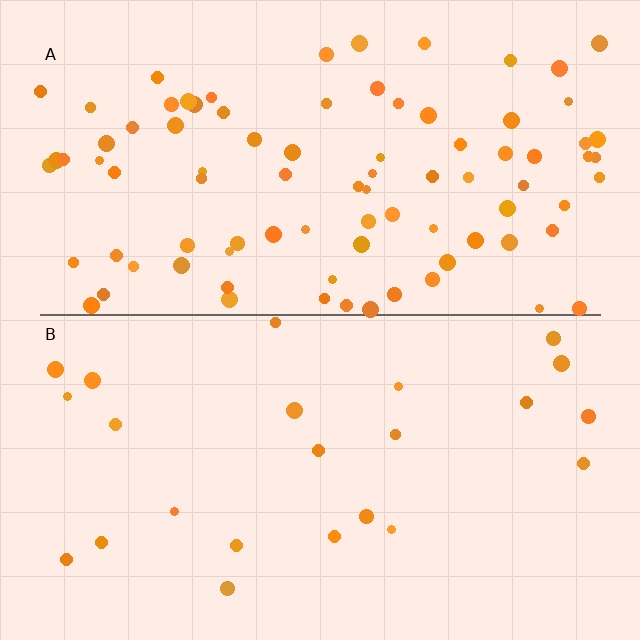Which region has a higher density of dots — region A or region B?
A (the top).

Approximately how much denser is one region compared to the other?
Approximately 3.7× — region A over region B.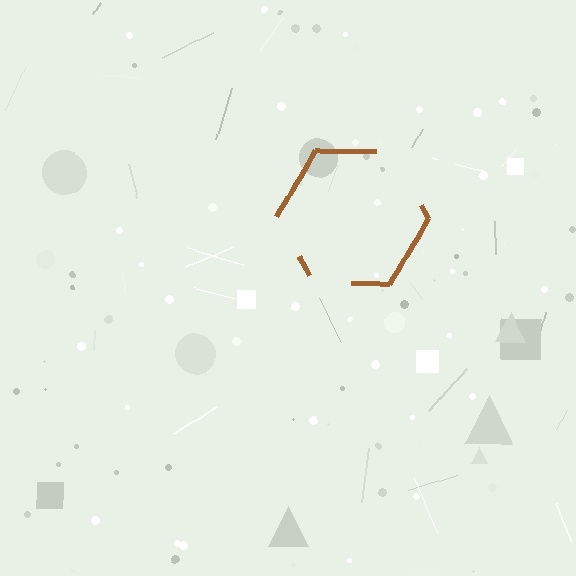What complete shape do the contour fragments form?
The contour fragments form a hexagon.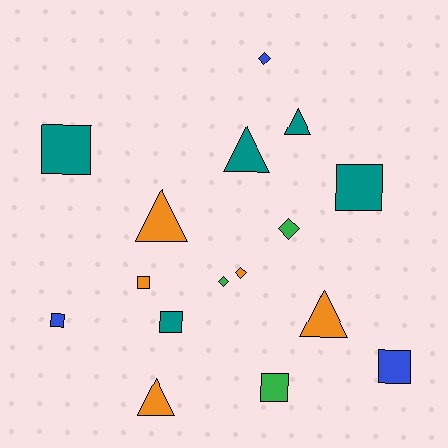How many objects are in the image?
There are 16 objects.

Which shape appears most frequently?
Square, with 7 objects.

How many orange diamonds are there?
There is 1 orange diamond.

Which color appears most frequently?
Orange, with 5 objects.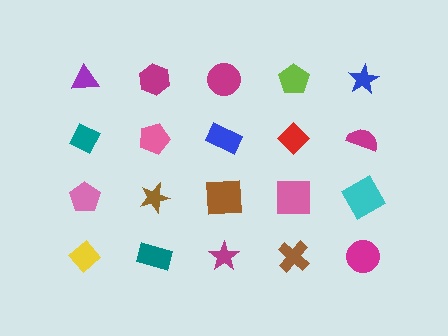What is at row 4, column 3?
A magenta star.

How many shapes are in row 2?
5 shapes.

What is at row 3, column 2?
A brown star.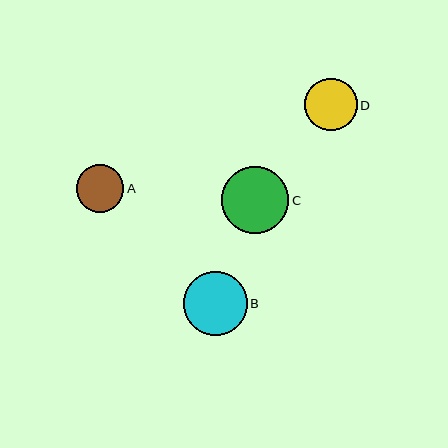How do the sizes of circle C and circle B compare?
Circle C and circle B are approximately the same size.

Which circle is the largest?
Circle C is the largest with a size of approximately 67 pixels.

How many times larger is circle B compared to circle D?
Circle B is approximately 1.2 times the size of circle D.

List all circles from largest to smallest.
From largest to smallest: C, B, D, A.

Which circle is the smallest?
Circle A is the smallest with a size of approximately 47 pixels.